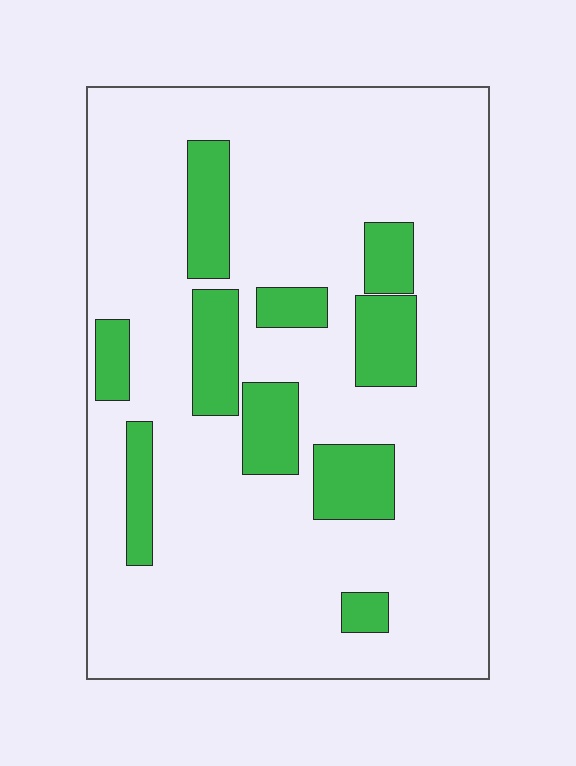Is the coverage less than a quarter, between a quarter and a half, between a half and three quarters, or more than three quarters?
Less than a quarter.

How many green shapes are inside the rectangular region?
10.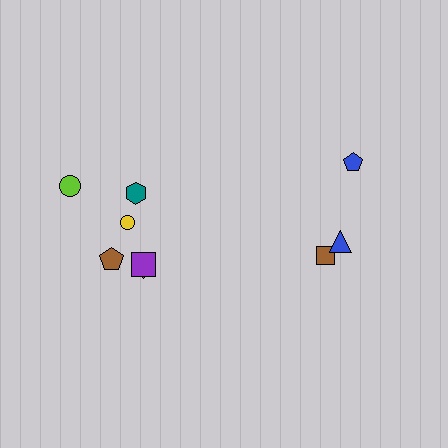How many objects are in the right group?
There are 3 objects.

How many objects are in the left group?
There are 6 objects.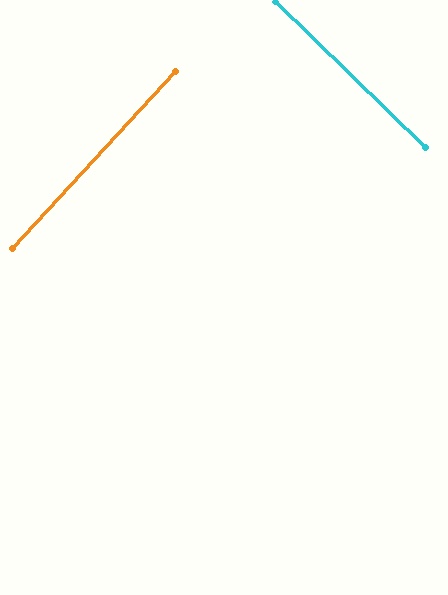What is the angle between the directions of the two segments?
Approximately 89 degrees.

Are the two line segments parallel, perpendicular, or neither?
Perpendicular — they meet at approximately 89°.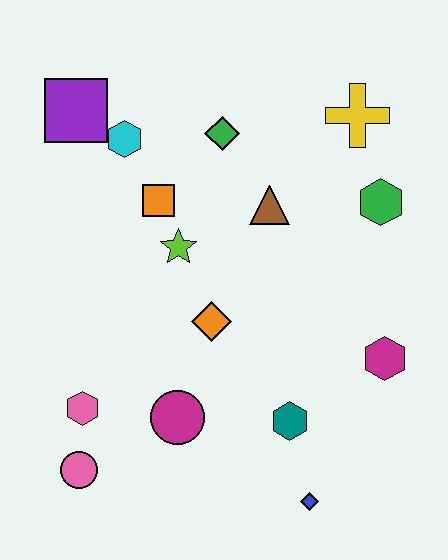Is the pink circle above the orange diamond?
No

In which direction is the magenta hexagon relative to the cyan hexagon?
The magenta hexagon is to the right of the cyan hexagon.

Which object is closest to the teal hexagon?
The blue diamond is closest to the teal hexagon.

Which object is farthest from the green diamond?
The blue diamond is farthest from the green diamond.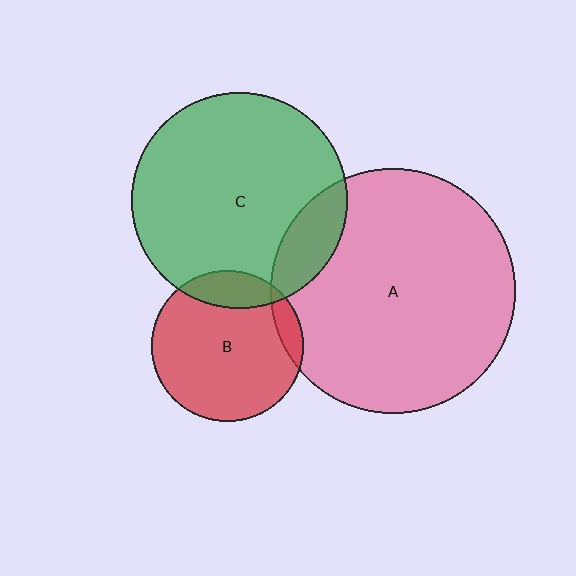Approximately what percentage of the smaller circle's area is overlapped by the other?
Approximately 15%.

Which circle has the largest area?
Circle A (pink).